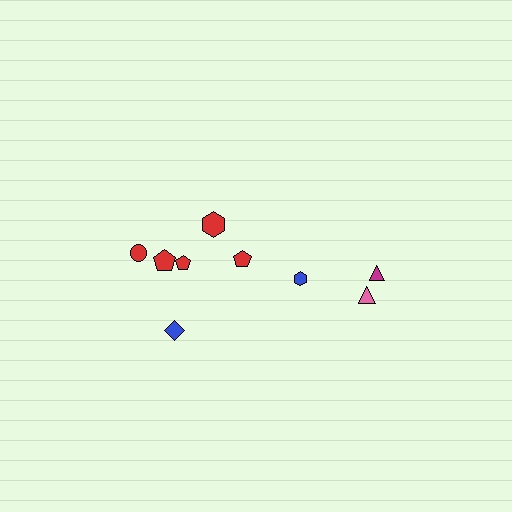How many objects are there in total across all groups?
There are 9 objects.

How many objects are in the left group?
There are 6 objects.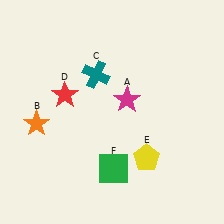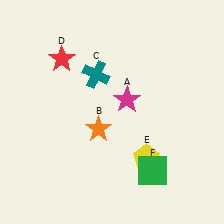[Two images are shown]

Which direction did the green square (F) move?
The green square (F) moved right.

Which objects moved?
The objects that moved are: the orange star (B), the red star (D), the green square (F).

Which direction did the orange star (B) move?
The orange star (B) moved right.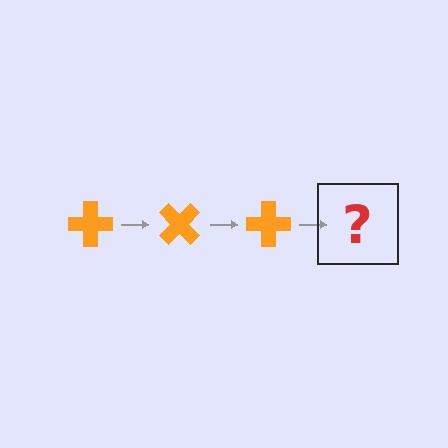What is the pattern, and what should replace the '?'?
The pattern is that the cross rotates 45 degrees each step. The '?' should be an orange cross rotated 135 degrees.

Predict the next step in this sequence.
The next step is an orange cross rotated 135 degrees.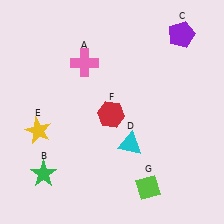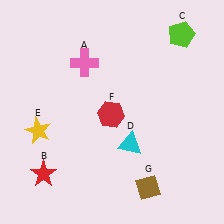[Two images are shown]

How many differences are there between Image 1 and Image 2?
There are 3 differences between the two images.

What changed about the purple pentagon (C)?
In Image 1, C is purple. In Image 2, it changed to lime.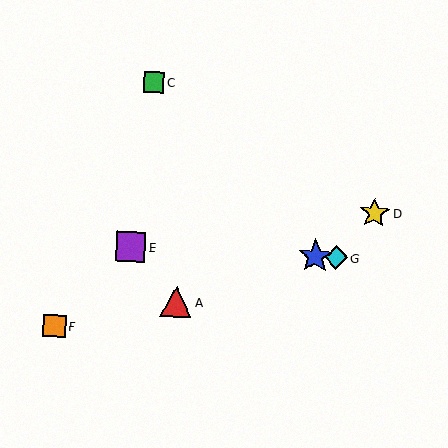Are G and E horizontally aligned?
Yes, both are at y≈257.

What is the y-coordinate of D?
Object D is at y≈213.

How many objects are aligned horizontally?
3 objects (B, E, G) are aligned horizontally.